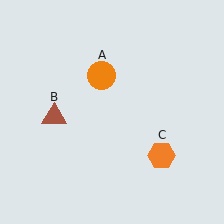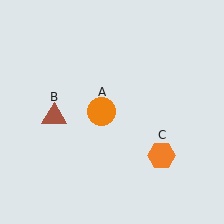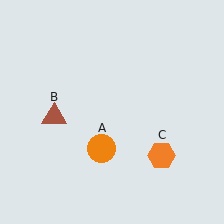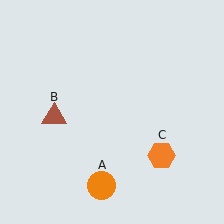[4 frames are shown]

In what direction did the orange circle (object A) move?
The orange circle (object A) moved down.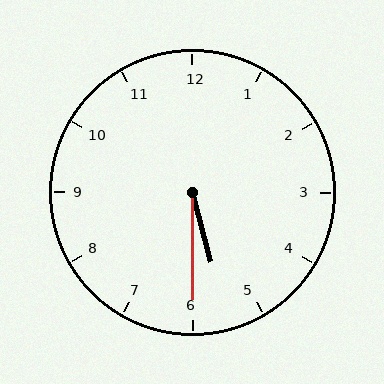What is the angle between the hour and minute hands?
Approximately 15 degrees.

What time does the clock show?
5:30.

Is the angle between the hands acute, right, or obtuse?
It is acute.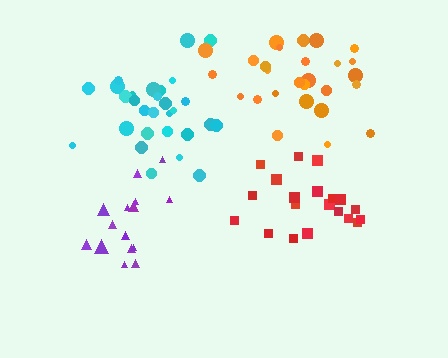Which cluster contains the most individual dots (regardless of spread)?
Cyan (29).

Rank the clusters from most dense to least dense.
purple, red, orange, cyan.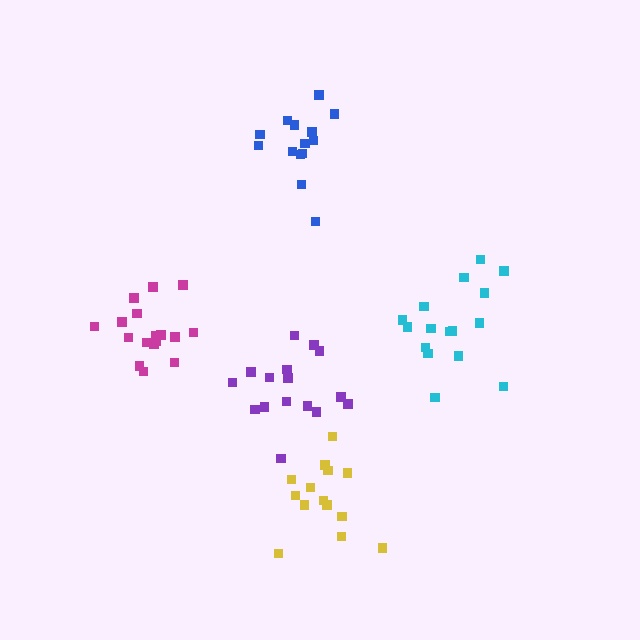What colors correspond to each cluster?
The clusters are colored: blue, yellow, magenta, purple, cyan.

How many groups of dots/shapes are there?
There are 5 groups.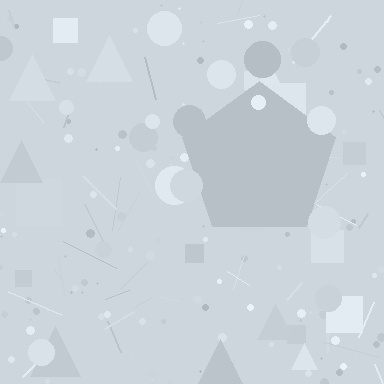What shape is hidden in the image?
A pentagon is hidden in the image.